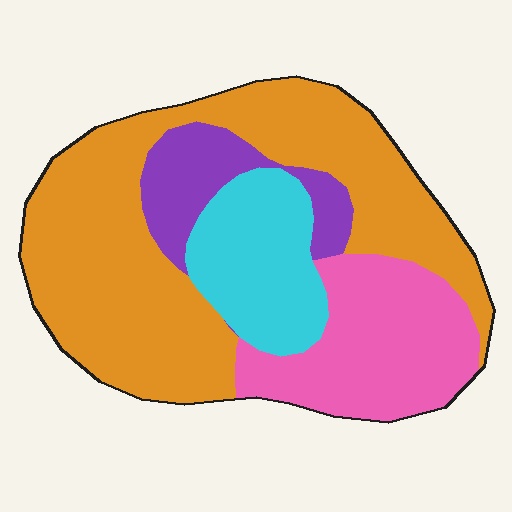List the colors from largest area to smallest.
From largest to smallest: orange, pink, cyan, purple.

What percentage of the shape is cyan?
Cyan covers around 15% of the shape.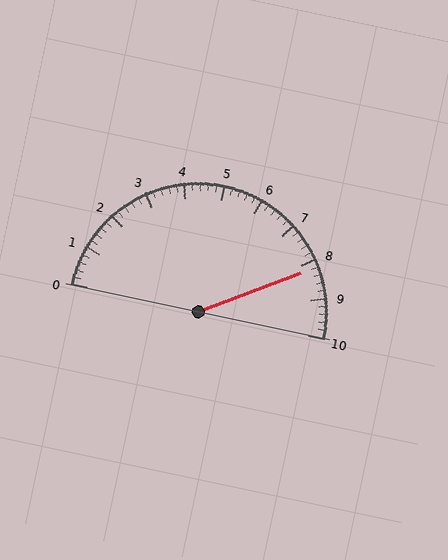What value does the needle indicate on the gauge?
The needle indicates approximately 8.2.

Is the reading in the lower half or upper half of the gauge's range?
The reading is in the upper half of the range (0 to 10).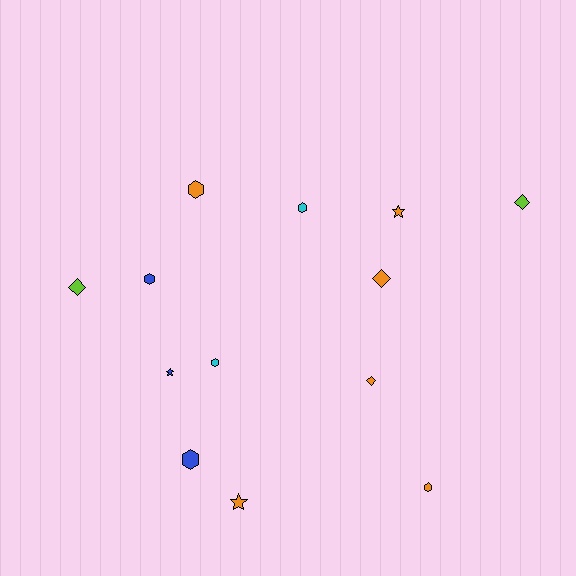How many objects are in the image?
There are 13 objects.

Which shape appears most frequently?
Hexagon, with 6 objects.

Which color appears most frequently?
Orange, with 6 objects.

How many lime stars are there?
There are no lime stars.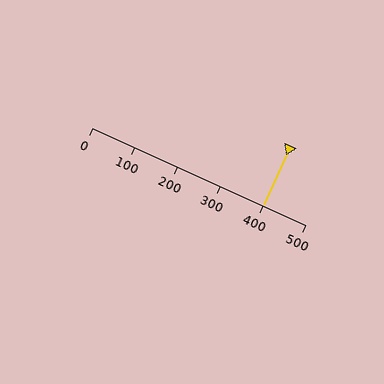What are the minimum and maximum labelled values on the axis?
The axis runs from 0 to 500.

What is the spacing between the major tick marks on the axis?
The major ticks are spaced 100 apart.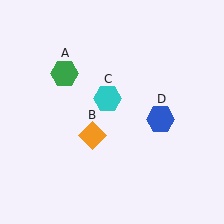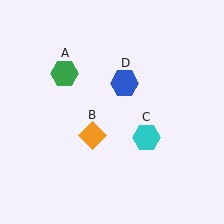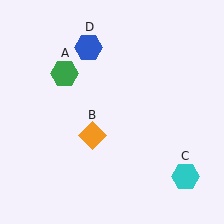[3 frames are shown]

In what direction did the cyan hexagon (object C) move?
The cyan hexagon (object C) moved down and to the right.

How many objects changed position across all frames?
2 objects changed position: cyan hexagon (object C), blue hexagon (object D).